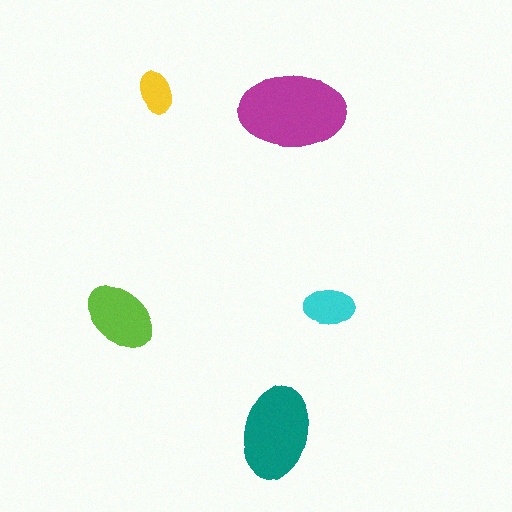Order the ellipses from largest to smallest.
the magenta one, the teal one, the lime one, the cyan one, the yellow one.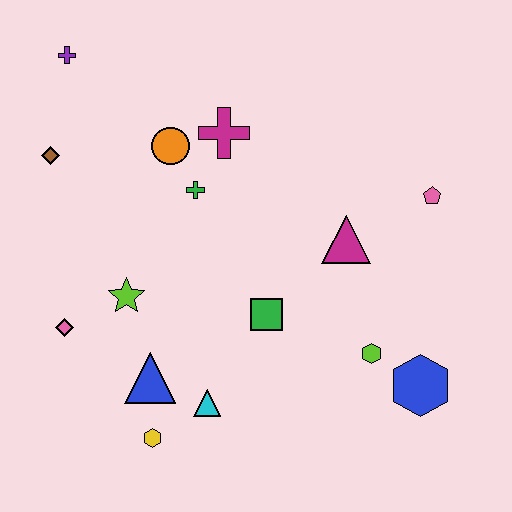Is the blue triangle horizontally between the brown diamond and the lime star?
No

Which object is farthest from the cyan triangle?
The purple cross is farthest from the cyan triangle.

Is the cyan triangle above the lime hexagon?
No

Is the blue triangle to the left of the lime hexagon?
Yes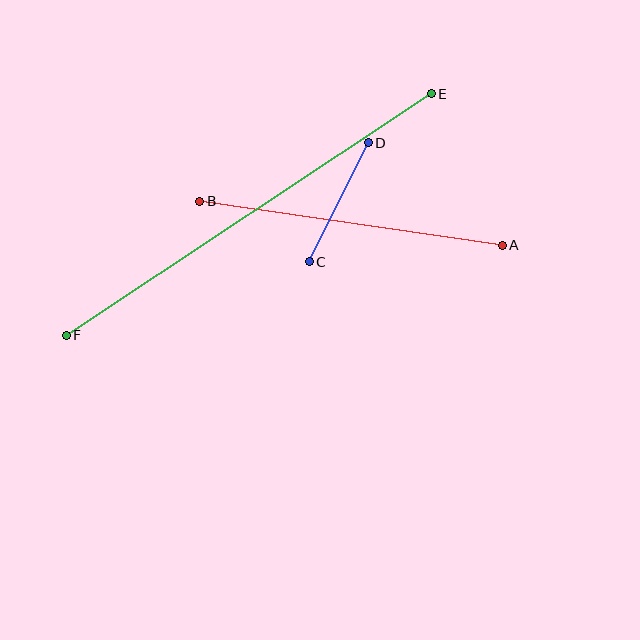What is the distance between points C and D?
The distance is approximately 133 pixels.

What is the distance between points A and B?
The distance is approximately 306 pixels.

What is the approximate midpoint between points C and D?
The midpoint is at approximately (339, 202) pixels.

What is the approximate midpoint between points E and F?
The midpoint is at approximately (249, 215) pixels.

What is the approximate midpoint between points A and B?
The midpoint is at approximately (351, 223) pixels.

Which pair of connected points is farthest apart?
Points E and F are farthest apart.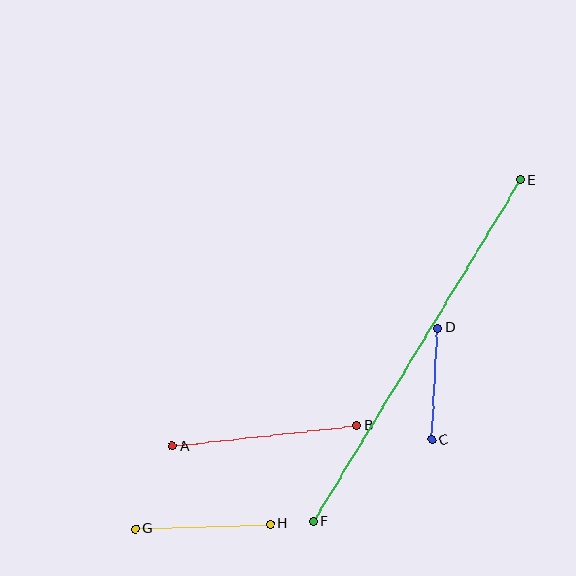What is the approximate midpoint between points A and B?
The midpoint is at approximately (265, 436) pixels.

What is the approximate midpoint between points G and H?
The midpoint is at approximately (203, 526) pixels.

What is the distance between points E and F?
The distance is approximately 400 pixels.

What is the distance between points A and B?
The distance is approximately 186 pixels.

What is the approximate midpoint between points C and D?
The midpoint is at approximately (435, 384) pixels.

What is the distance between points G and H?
The distance is approximately 135 pixels.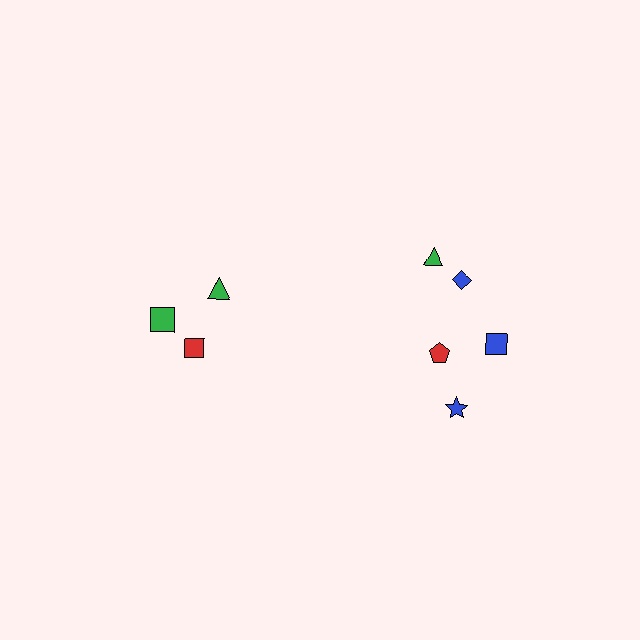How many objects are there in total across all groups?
There are 8 objects.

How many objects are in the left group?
There are 3 objects.